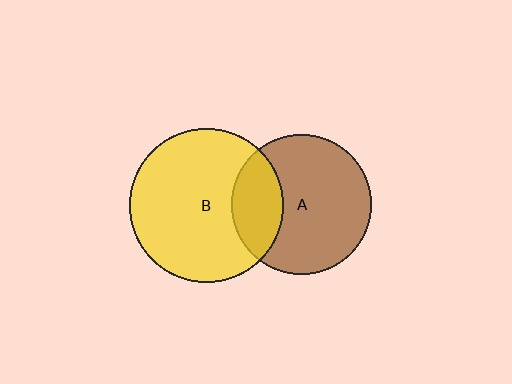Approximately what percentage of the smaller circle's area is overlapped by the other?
Approximately 25%.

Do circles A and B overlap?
Yes.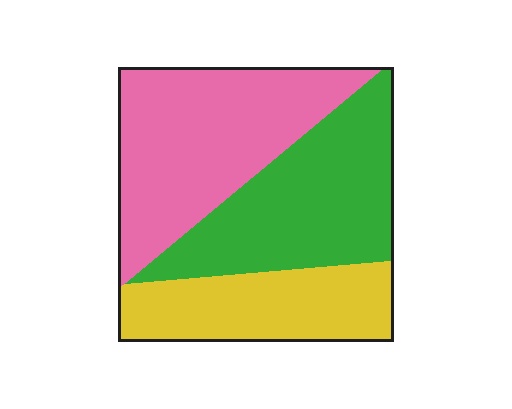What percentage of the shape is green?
Green covers roughly 35% of the shape.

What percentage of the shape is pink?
Pink covers 39% of the shape.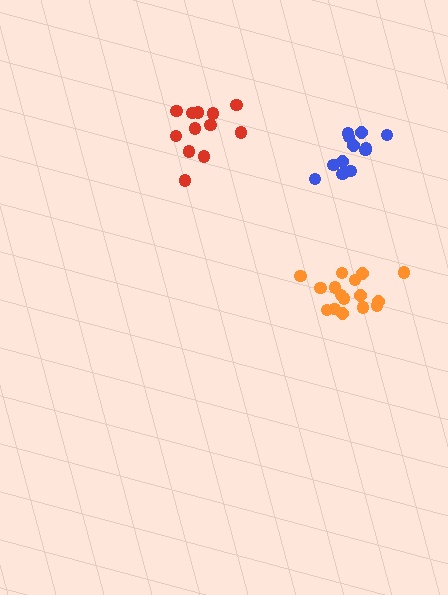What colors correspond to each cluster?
The clusters are colored: orange, blue, red.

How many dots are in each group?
Group 1: 16 dots, Group 2: 12 dots, Group 3: 12 dots (40 total).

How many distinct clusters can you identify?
There are 3 distinct clusters.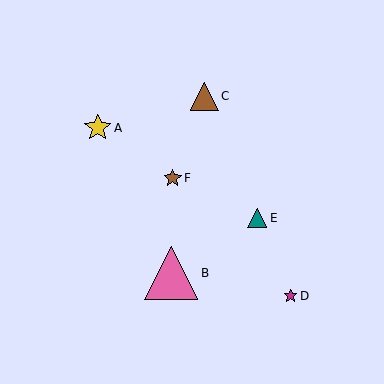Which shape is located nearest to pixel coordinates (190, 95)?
The brown triangle (labeled C) at (205, 96) is nearest to that location.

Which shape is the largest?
The pink triangle (labeled B) is the largest.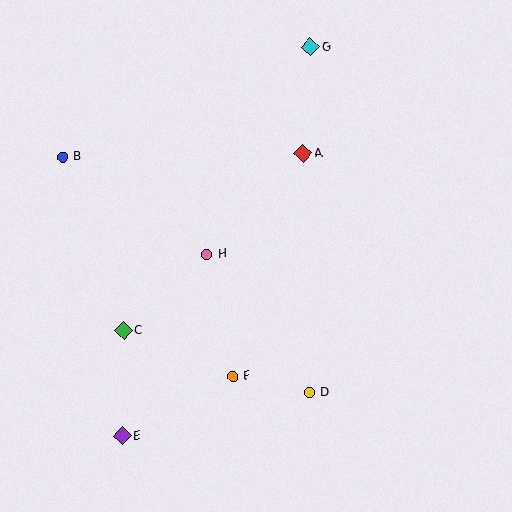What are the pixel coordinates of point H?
Point H is at (207, 255).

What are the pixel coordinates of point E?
Point E is at (122, 436).